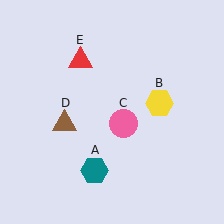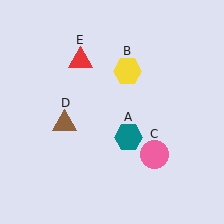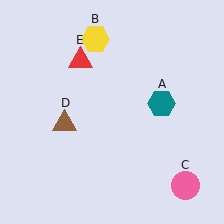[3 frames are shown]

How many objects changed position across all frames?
3 objects changed position: teal hexagon (object A), yellow hexagon (object B), pink circle (object C).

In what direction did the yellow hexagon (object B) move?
The yellow hexagon (object B) moved up and to the left.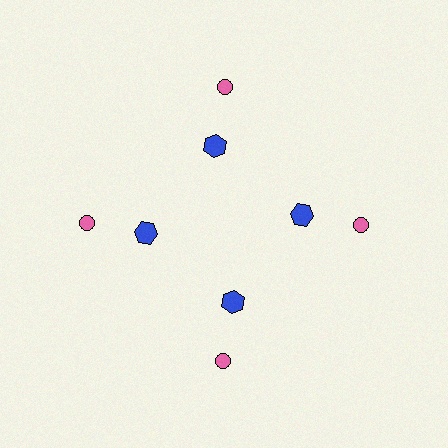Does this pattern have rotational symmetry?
Yes, this pattern has 4-fold rotational symmetry. It looks the same after rotating 90 degrees around the center.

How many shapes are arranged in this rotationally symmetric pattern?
There are 8 shapes, arranged in 4 groups of 2.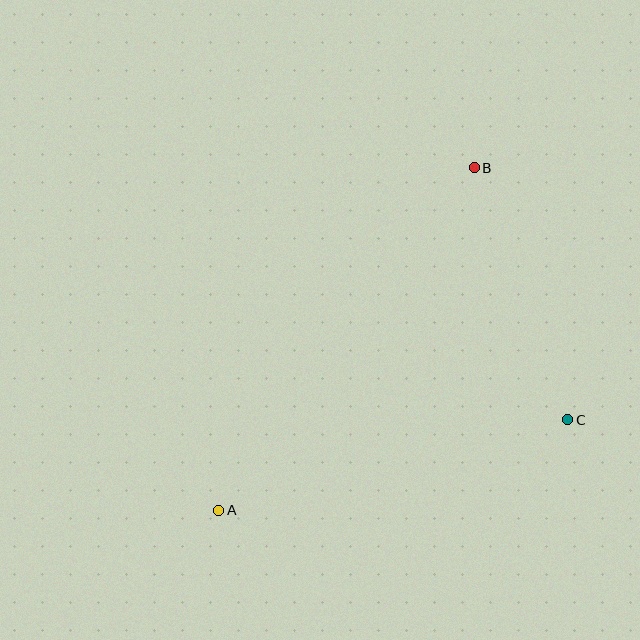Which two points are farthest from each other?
Points A and B are farthest from each other.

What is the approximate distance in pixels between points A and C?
The distance between A and C is approximately 361 pixels.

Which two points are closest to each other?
Points B and C are closest to each other.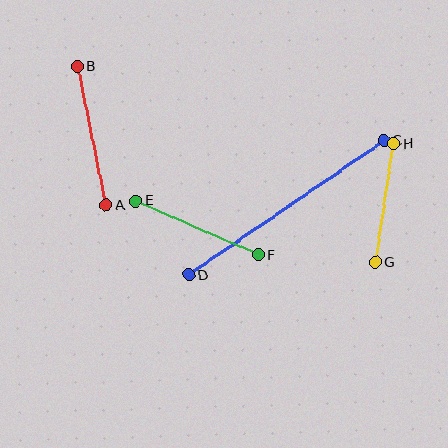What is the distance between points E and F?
The distance is approximately 133 pixels.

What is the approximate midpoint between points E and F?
The midpoint is at approximately (197, 228) pixels.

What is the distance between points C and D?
The distance is approximately 237 pixels.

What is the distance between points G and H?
The distance is approximately 120 pixels.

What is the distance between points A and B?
The distance is approximately 141 pixels.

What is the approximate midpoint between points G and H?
The midpoint is at approximately (384, 203) pixels.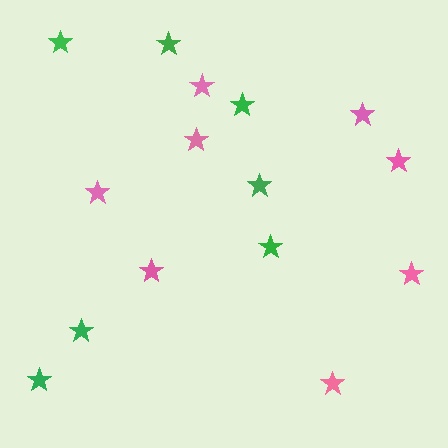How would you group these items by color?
There are 2 groups: one group of pink stars (8) and one group of green stars (7).